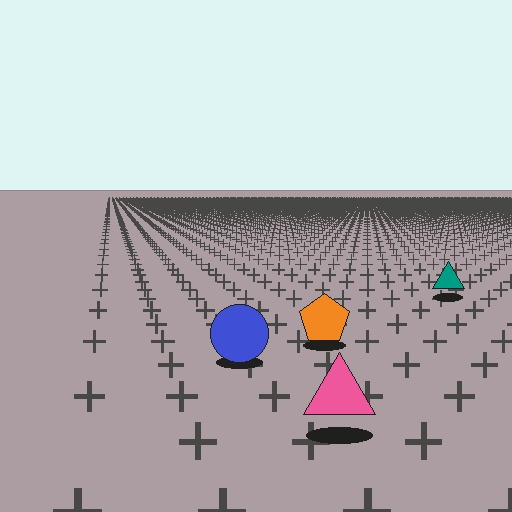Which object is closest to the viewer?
The pink triangle is closest. The texture marks near it are larger and more spread out.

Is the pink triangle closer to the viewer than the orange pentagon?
Yes. The pink triangle is closer — you can tell from the texture gradient: the ground texture is coarser near it.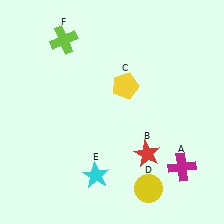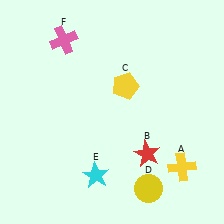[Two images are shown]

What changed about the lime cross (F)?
In Image 1, F is lime. In Image 2, it changed to pink.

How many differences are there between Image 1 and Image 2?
There are 2 differences between the two images.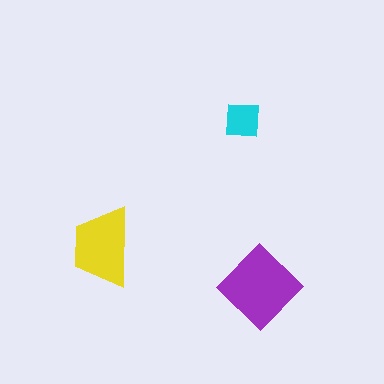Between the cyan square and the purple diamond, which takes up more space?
The purple diamond.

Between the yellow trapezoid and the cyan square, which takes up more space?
The yellow trapezoid.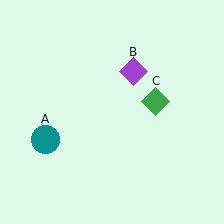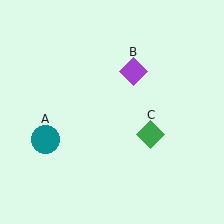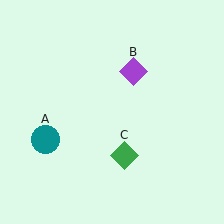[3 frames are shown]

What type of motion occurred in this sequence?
The green diamond (object C) rotated clockwise around the center of the scene.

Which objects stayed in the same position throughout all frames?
Teal circle (object A) and purple diamond (object B) remained stationary.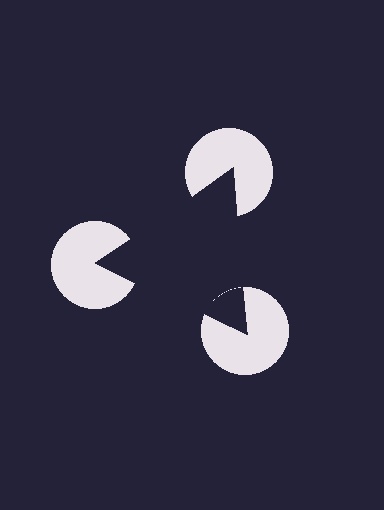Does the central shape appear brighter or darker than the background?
It typically appears slightly darker than the background, even though no actual brightness change is drawn.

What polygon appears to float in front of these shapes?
An illusory triangle — its edges are inferred from the aligned wedge cuts in the pac-man discs, not physically drawn.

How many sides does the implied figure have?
3 sides.